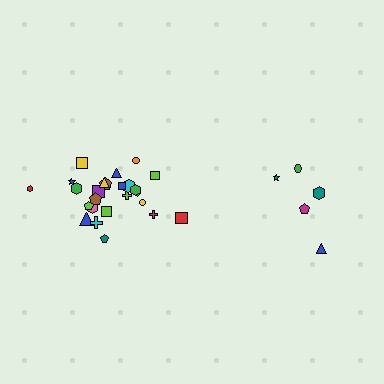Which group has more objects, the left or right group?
The left group.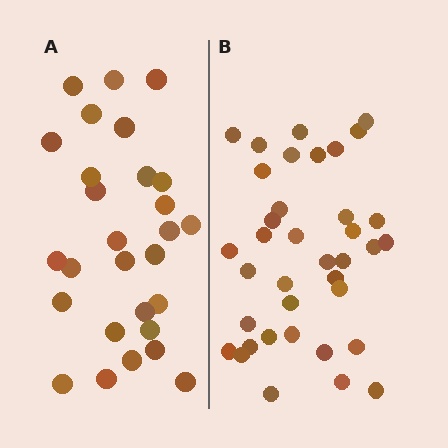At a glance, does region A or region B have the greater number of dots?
Region B (the right region) has more dots.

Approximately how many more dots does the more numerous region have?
Region B has roughly 8 or so more dots than region A.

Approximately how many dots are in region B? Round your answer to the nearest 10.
About 40 dots. (The exact count is 37, which rounds to 40.)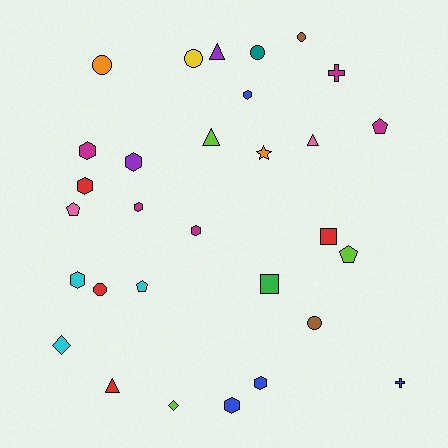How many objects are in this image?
There are 30 objects.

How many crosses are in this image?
There are 2 crosses.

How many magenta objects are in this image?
There are 5 magenta objects.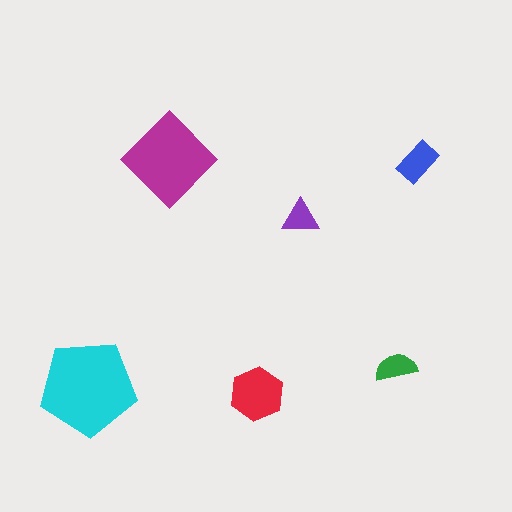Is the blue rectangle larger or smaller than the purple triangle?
Larger.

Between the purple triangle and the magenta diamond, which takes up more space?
The magenta diamond.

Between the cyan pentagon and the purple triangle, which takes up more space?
The cyan pentagon.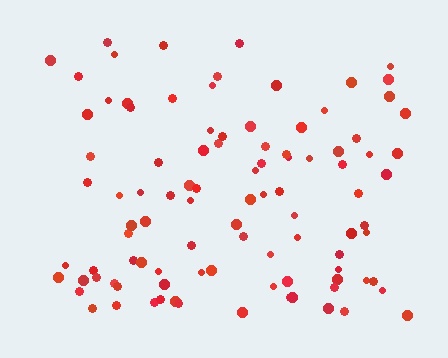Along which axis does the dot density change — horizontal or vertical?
Vertical.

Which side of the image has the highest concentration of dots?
The bottom.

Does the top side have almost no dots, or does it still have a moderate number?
Still a moderate number, just noticeably fewer than the bottom.